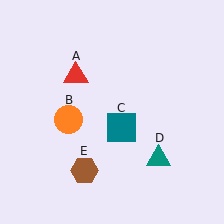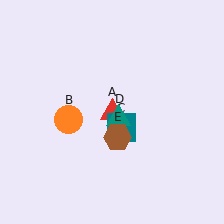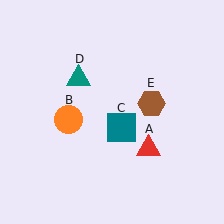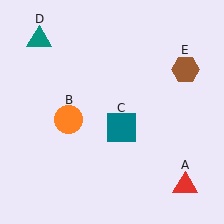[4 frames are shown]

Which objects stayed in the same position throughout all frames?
Orange circle (object B) and teal square (object C) remained stationary.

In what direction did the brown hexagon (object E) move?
The brown hexagon (object E) moved up and to the right.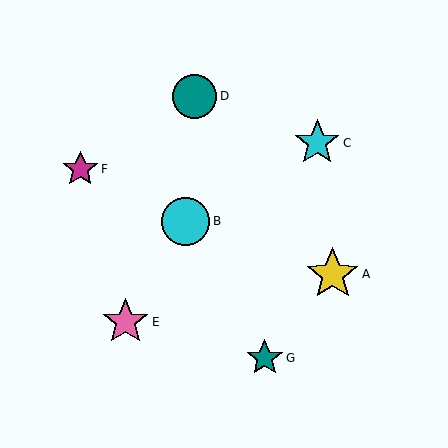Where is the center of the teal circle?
The center of the teal circle is at (195, 96).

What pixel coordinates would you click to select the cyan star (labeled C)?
Click at (317, 143) to select the cyan star C.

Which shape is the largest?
The yellow star (labeled A) is the largest.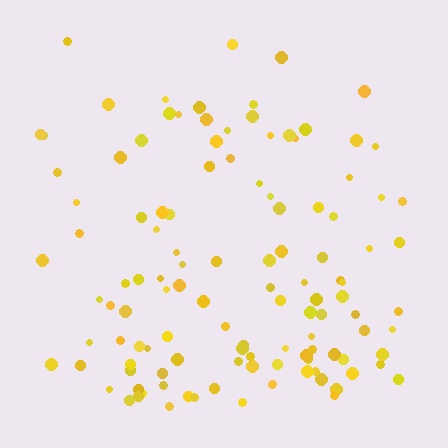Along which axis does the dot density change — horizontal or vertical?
Vertical.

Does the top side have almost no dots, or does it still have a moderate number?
Still a moderate number, just noticeably fewer than the bottom.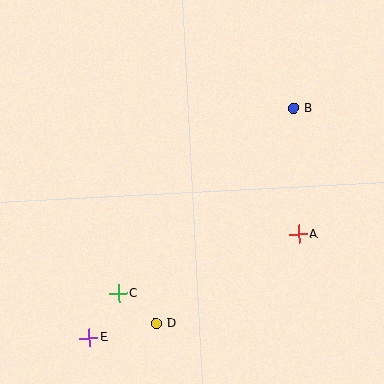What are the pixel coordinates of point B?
Point B is at (293, 109).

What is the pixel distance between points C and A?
The distance between C and A is 189 pixels.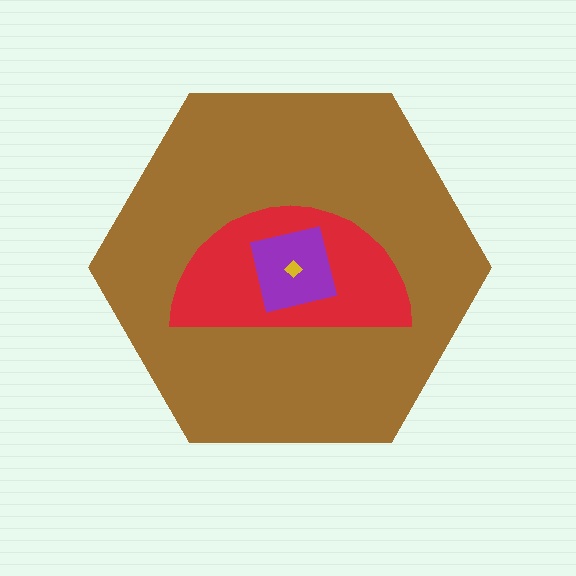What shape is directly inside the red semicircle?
The purple square.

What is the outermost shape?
The brown hexagon.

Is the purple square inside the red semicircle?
Yes.